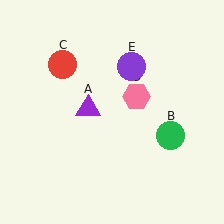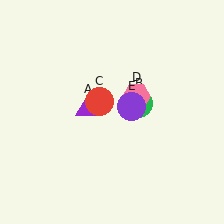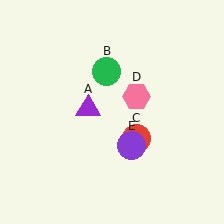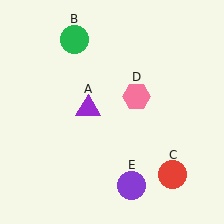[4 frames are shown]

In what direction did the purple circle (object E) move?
The purple circle (object E) moved down.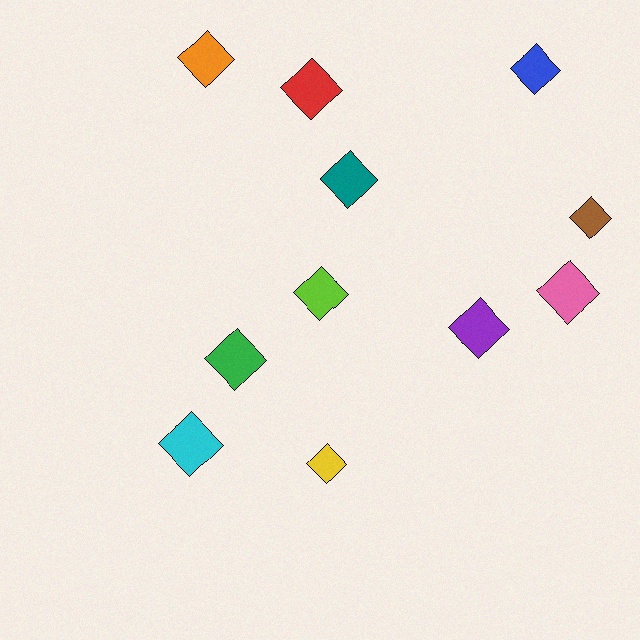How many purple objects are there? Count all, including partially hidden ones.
There is 1 purple object.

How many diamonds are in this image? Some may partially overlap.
There are 11 diamonds.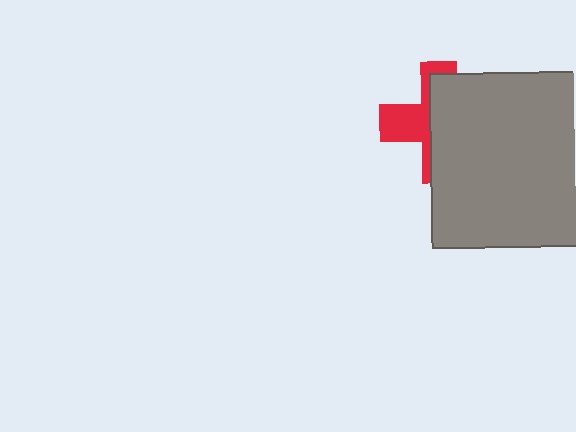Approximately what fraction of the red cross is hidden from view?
Roughly 62% of the red cross is hidden behind the gray rectangle.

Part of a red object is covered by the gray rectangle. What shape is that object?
It is a cross.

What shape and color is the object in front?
The object in front is a gray rectangle.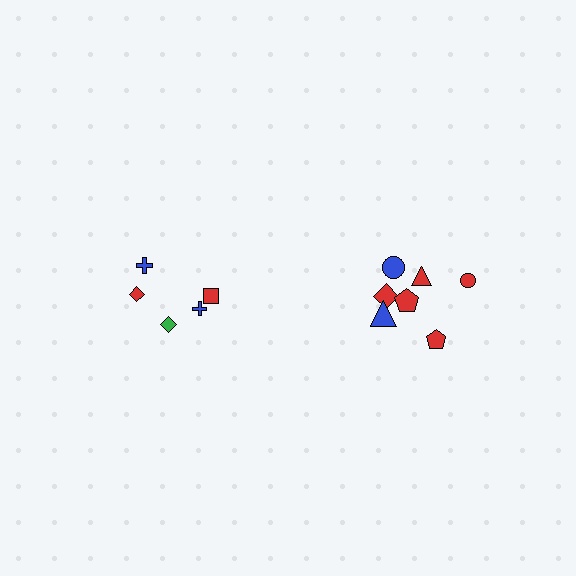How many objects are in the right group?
There are 7 objects.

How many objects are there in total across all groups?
There are 12 objects.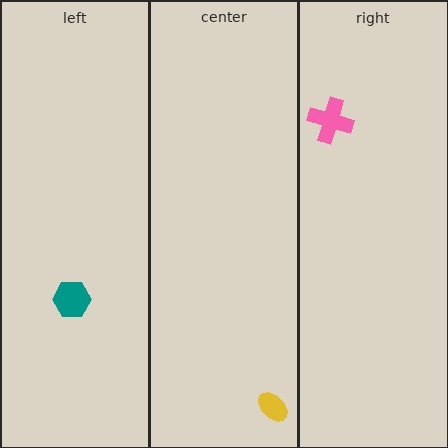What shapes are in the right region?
The pink cross.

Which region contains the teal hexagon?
The left region.